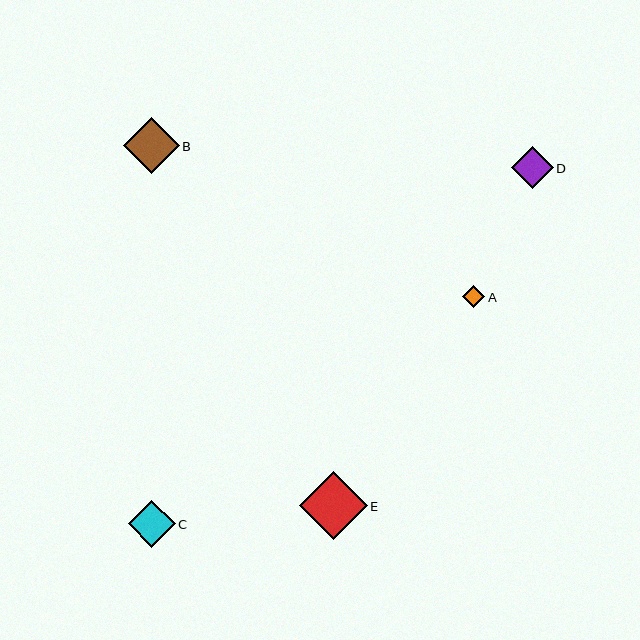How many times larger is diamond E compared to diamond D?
Diamond E is approximately 1.6 times the size of diamond D.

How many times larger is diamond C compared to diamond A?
Diamond C is approximately 2.1 times the size of diamond A.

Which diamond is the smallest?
Diamond A is the smallest with a size of approximately 23 pixels.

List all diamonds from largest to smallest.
From largest to smallest: E, B, C, D, A.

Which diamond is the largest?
Diamond E is the largest with a size of approximately 68 pixels.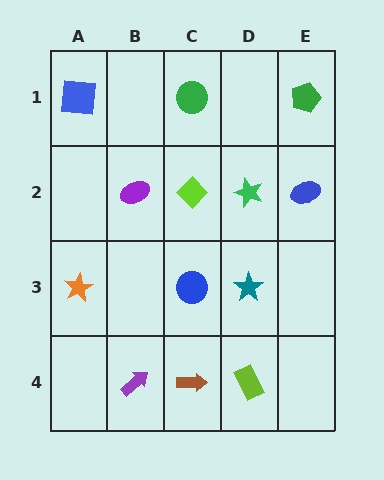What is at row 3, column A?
An orange star.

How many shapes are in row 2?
4 shapes.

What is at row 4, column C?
A brown arrow.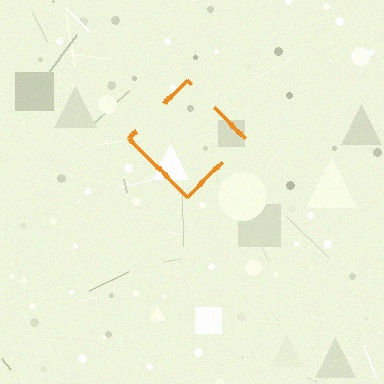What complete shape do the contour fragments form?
The contour fragments form a diamond.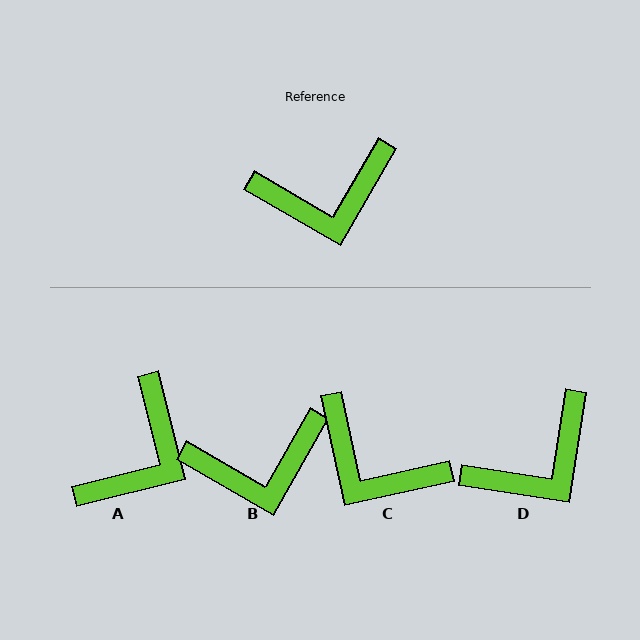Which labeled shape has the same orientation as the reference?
B.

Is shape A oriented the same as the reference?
No, it is off by about 44 degrees.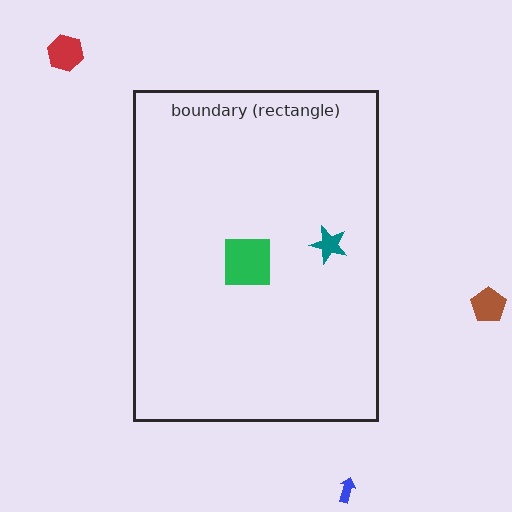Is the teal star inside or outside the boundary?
Inside.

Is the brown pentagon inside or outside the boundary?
Outside.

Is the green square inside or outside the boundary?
Inside.